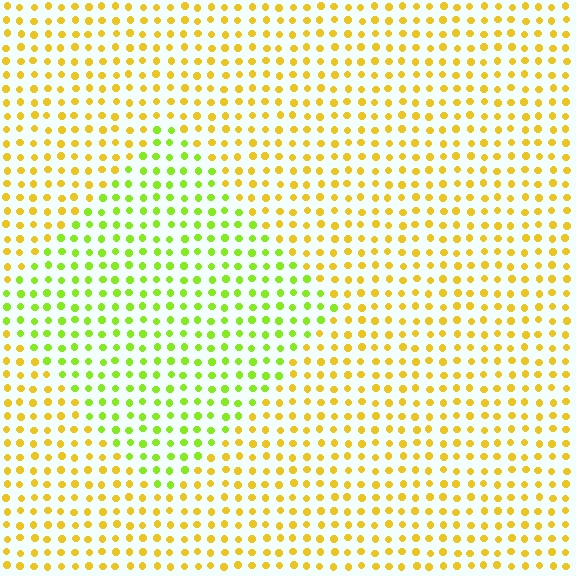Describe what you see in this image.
The image is filled with small yellow elements in a uniform arrangement. A diamond-shaped region is visible where the elements are tinted to a slightly different hue, forming a subtle color boundary.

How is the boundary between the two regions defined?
The boundary is defined purely by a slight shift in hue (about 42 degrees). Spacing, size, and orientation are identical on both sides.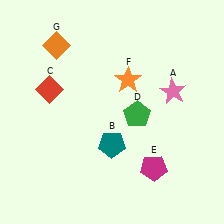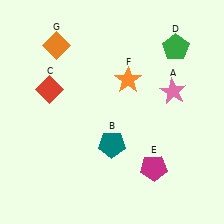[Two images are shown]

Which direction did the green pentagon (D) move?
The green pentagon (D) moved up.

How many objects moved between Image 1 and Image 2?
1 object moved between the two images.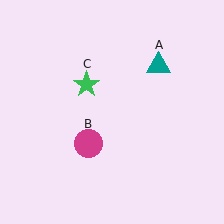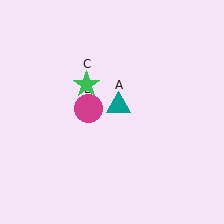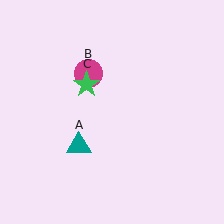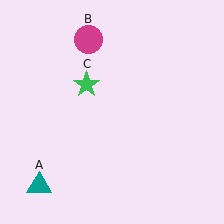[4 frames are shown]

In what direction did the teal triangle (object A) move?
The teal triangle (object A) moved down and to the left.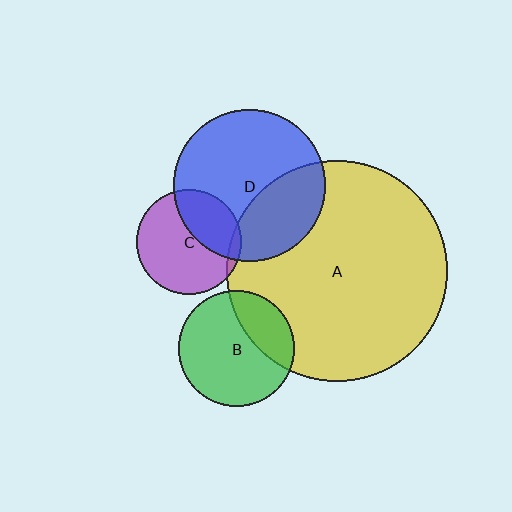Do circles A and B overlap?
Yes.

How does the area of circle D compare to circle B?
Approximately 1.7 times.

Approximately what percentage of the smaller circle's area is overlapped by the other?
Approximately 30%.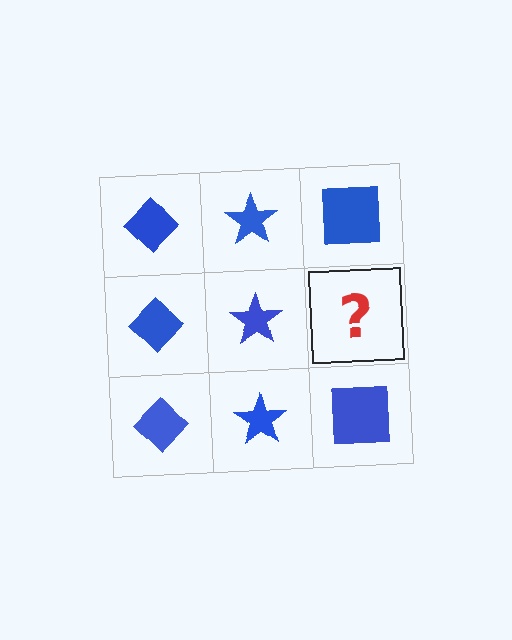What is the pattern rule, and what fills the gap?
The rule is that each column has a consistent shape. The gap should be filled with a blue square.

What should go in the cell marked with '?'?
The missing cell should contain a blue square.